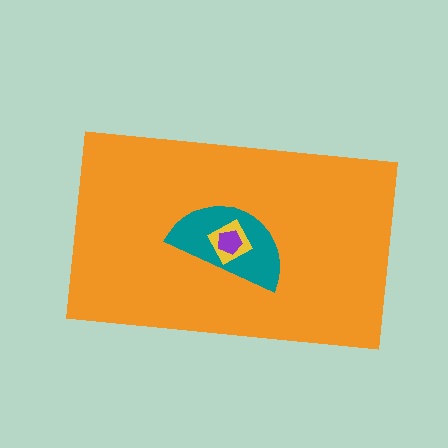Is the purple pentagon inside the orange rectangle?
Yes.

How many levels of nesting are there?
4.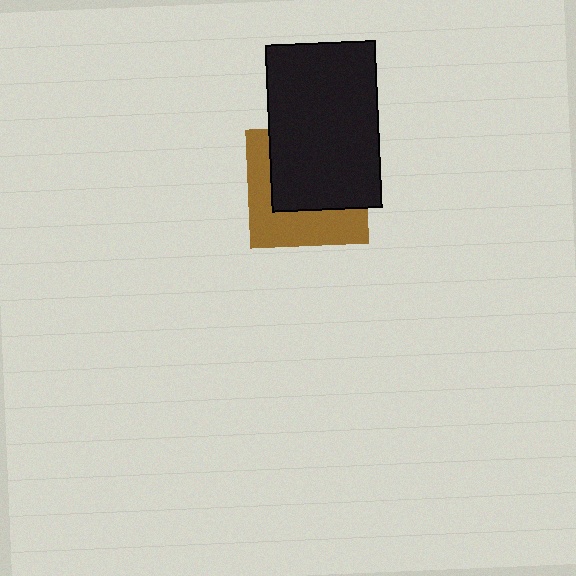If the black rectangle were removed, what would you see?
You would see the complete brown square.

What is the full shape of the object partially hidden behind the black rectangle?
The partially hidden object is a brown square.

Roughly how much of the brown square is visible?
A small part of it is visible (roughly 44%).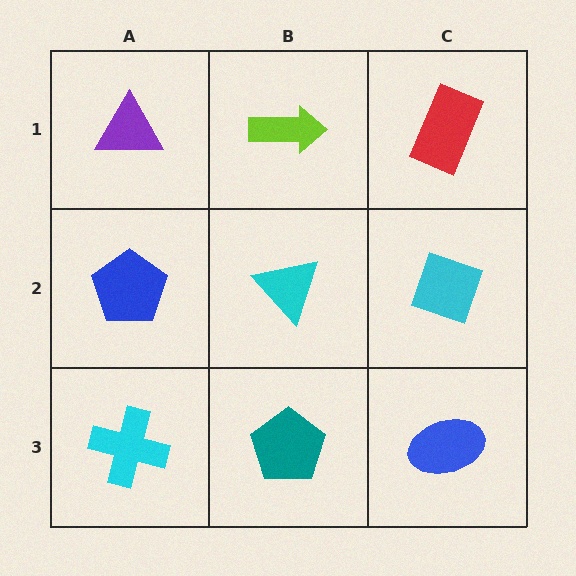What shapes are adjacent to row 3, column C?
A cyan diamond (row 2, column C), a teal pentagon (row 3, column B).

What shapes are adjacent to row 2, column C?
A red rectangle (row 1, column C), a blue ellipse (row 3, column C), a cyan triangle (row 2, column B).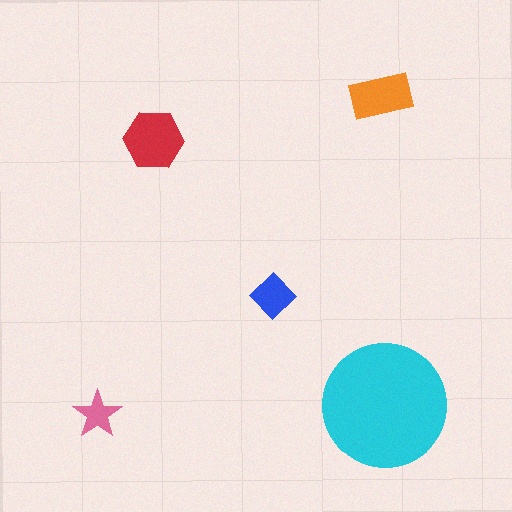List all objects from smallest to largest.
The pink star, the blue diamond, the orange rectangle, the red hexagon, the cyan circle.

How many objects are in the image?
There are 5 objects in the image.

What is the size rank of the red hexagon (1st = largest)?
2nd.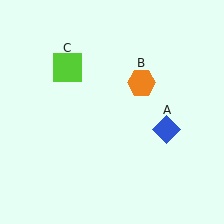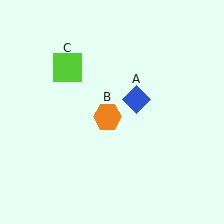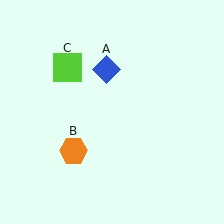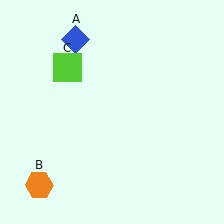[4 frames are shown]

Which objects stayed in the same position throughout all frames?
Lime square (object C) remained stationary.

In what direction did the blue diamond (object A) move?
The blue diamond (object A) moved up and to the left.